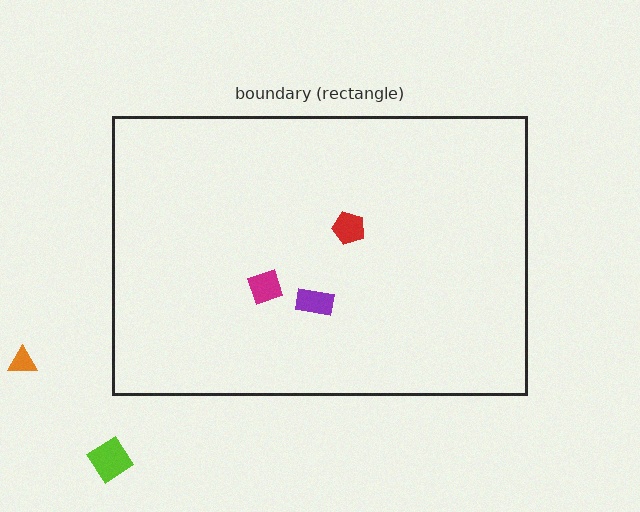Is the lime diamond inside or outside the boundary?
Outside.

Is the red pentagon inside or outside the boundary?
Inside.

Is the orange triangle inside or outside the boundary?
Outside.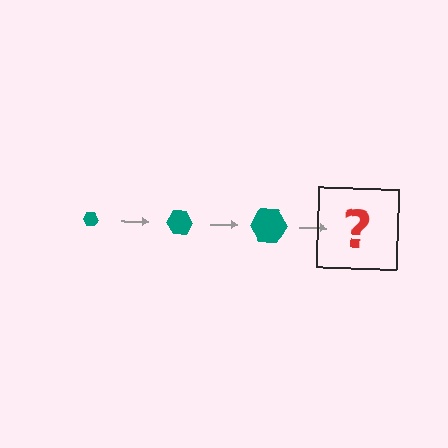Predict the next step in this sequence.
The next step is a teal hexagon, larger than the previous one.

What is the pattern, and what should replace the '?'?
The pattern is that the hexagon gets progressively larger each step. The '?' should be a teal hexagon, larger than the previous one.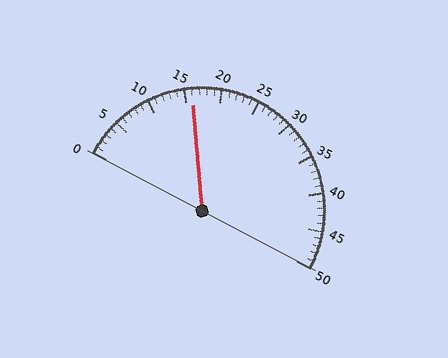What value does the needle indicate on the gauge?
The needle indicates approximately 16.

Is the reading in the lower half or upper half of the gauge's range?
The reading is in the lower half of the range (0 to 50).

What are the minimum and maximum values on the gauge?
The gauge ranges from 0 to 50.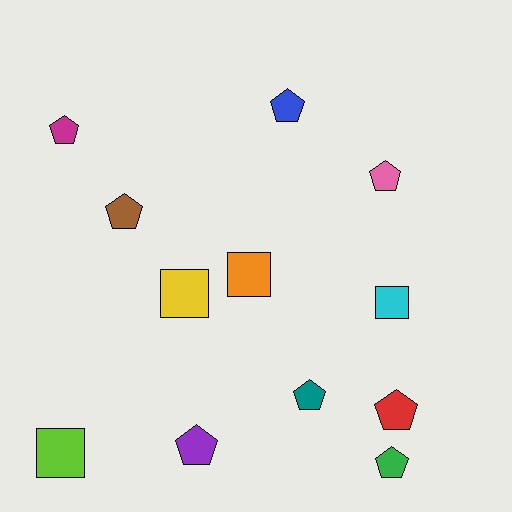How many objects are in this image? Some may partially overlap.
There are 12 objects.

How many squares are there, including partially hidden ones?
There are 4 squares.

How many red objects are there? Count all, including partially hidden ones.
There is 1 red object.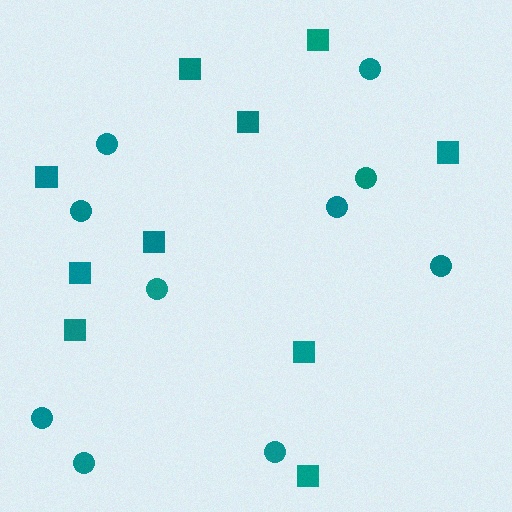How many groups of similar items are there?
There are 2 groups: one group of circles (10) and one group of squares (10).